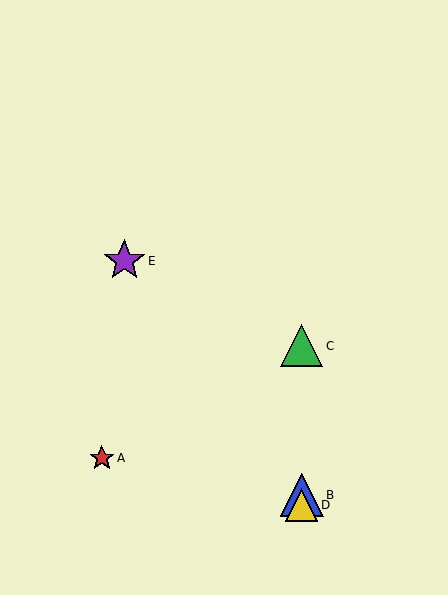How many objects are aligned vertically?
3 objects (B, C, D) are aligned vertically.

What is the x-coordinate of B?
Object B is at x≈302.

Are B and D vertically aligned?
Yes, both are at x≈302.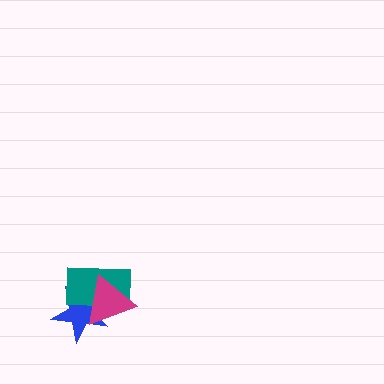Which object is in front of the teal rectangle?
The magenta triangle is in front of the teal rectangle.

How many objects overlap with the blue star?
2 objects overlap with the blue star.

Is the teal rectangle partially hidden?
Yes, it is partially covered by another shape.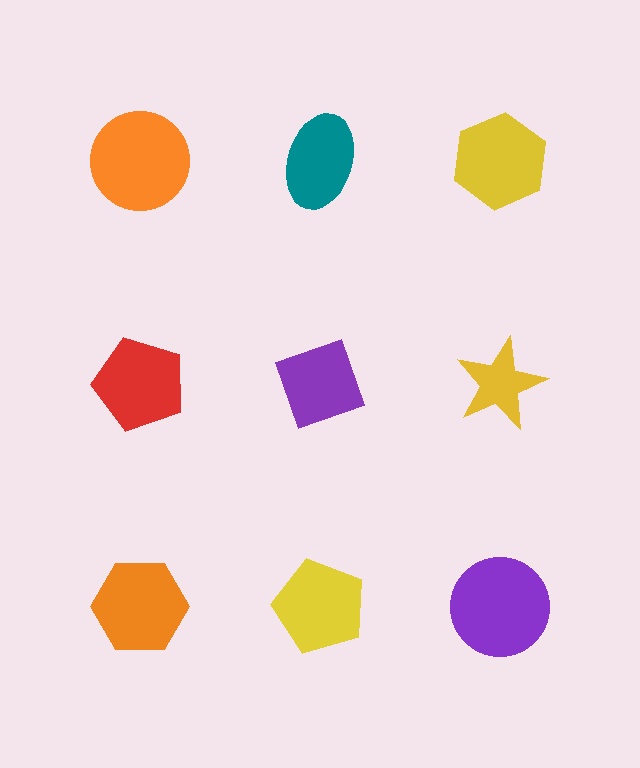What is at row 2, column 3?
A yellow star.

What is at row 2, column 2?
A purple diamond.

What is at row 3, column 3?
A purple circle.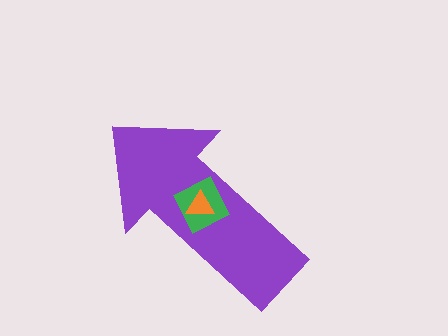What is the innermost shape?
The orange triangle.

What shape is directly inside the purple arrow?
The green diamond.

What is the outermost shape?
The purple arrow.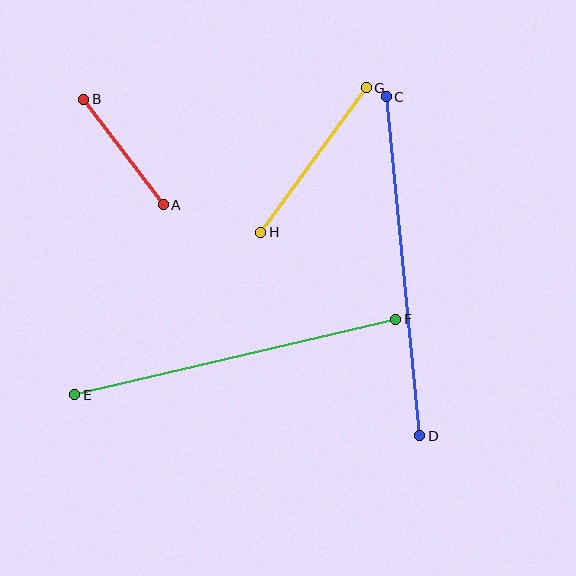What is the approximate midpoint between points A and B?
The midpoint is at approximately (123, 152) pixels.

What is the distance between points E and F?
The distance is approximately 330 pixels.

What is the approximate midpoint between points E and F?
The midpoint is at approximately (235, 357) pixels.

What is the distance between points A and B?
The distance is approximately 132 pixels.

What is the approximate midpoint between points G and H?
The midpoint is at approximately (313, 160) pixels.